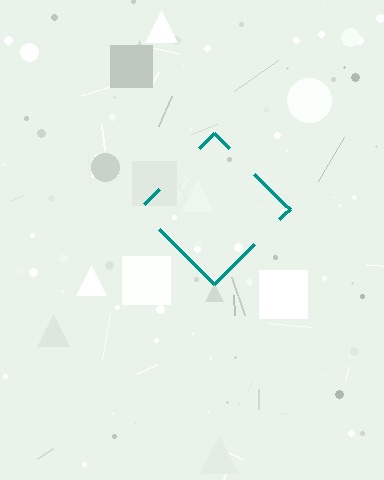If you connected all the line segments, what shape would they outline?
They would outline a diamond.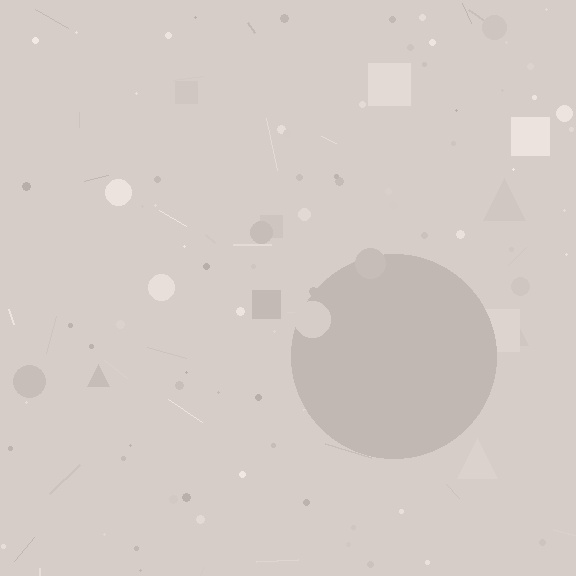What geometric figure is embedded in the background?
A circle is embedded in the background.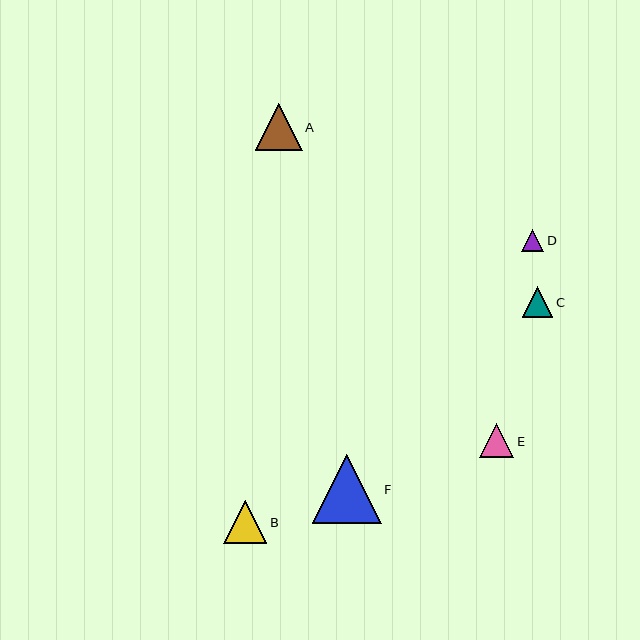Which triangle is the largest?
Triangle F is the largest with a size of approximately 69 pixels.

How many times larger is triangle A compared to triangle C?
Triangle A is approximately 1.5 times the size of triangle C.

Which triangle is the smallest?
Triangle D is the smallest with a size of approximately 22 pixels.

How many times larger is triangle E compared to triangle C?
Triangle E is approximately 1.1 times the size of triangle C.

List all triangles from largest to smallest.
From largest to smallest: F, A, B, E, C, D.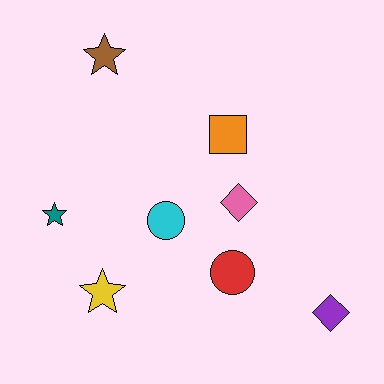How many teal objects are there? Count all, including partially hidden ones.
There is 1 teal object.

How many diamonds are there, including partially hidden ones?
There are 2 diamonds.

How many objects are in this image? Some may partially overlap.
There are 8 objects.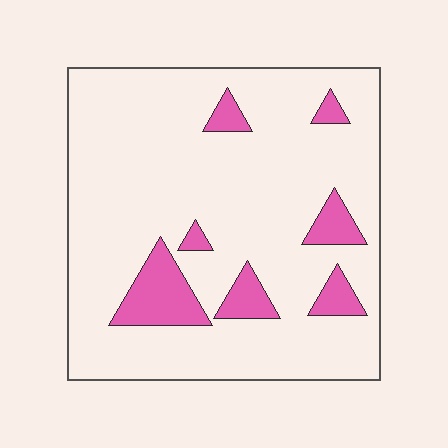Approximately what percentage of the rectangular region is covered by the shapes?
Approximately 15%.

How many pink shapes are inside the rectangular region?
7.